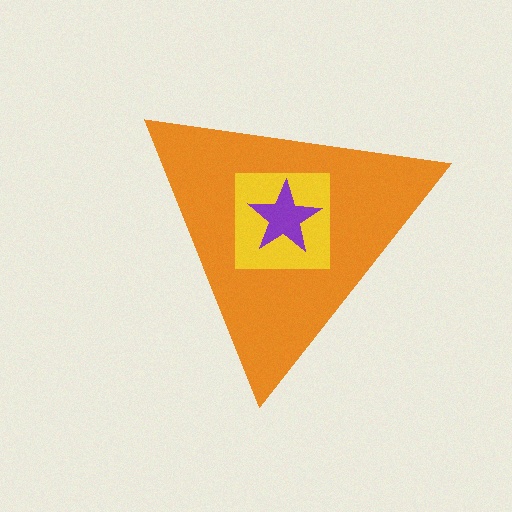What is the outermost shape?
The orange triangle.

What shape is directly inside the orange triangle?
The yellow square.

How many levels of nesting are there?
3.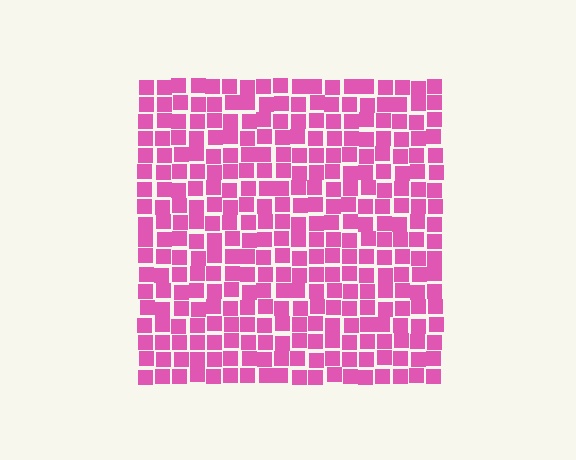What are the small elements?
The small elements are squares.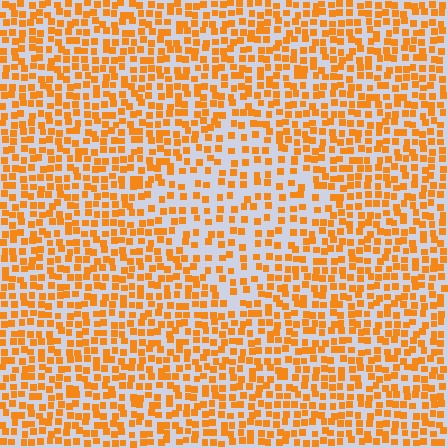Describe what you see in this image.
The image contains small orange elements arranged at two different densities. A diamond-shaped region is visible where the elements are less densely packed than the surrounding area.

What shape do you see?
I see a diamond.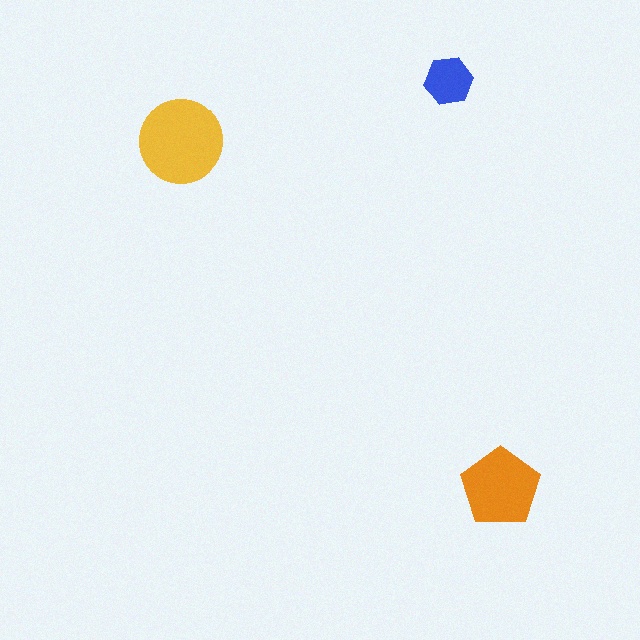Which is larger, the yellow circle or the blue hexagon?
The yellow circle.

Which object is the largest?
The yellow circle.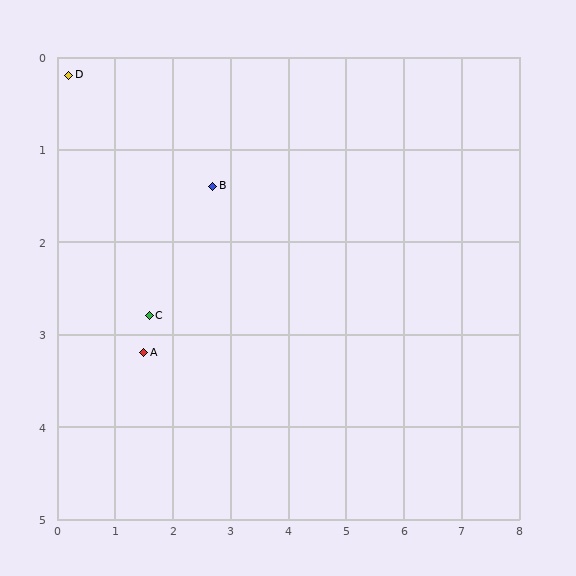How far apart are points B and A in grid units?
Points B and A are about 2.2 grid units apart.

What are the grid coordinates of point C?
Point C is at approximately (1.6, 2.8).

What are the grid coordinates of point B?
Point B is at approximately (2.7, 1.4).